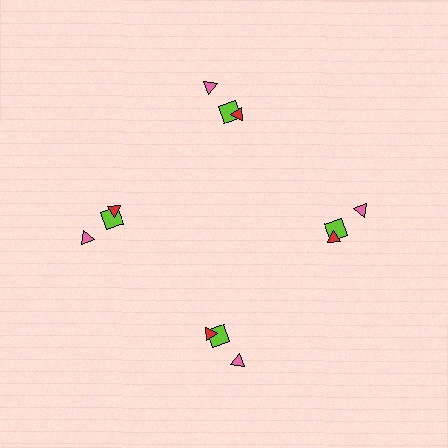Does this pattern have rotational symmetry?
Yes, this pattern has 4-fold rotational symmetry. It looks the same after rotating 90 degrees around the center.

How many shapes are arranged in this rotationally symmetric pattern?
There are 12 shapes, arranged in 4 groups of 3.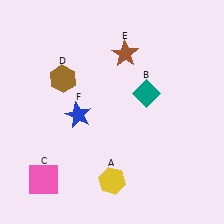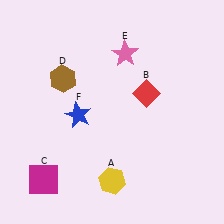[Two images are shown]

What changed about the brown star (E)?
In Image 1, E is brown. In Image 2, it changed to pink.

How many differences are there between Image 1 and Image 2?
There are 3 differences between the two images.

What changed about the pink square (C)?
In Image 1, C is pink. In Image 2, it changed to magenta.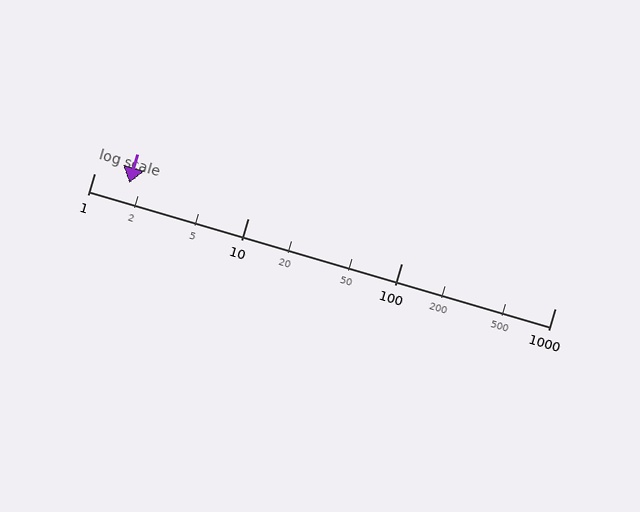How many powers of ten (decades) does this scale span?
The scale spans 3 decades, from 1 to 1000.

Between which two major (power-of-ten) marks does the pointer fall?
The pointer is between 1 and 10.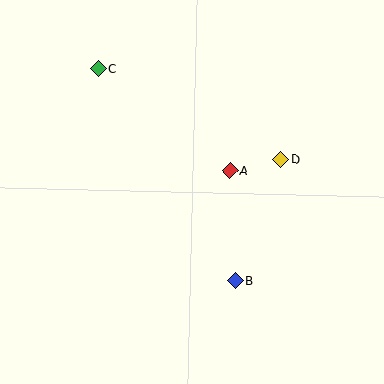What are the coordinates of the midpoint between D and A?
The midpoint between D and A is at (255, 165).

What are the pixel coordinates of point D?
Point D is at (280, 160).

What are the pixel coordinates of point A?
Point A is at (230, 171).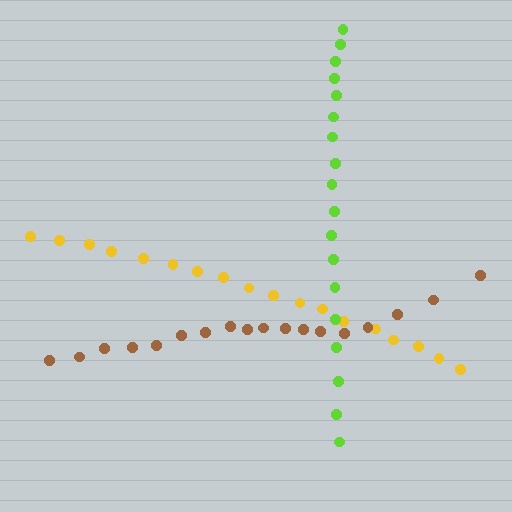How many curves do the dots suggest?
There are 3 distinct paths.